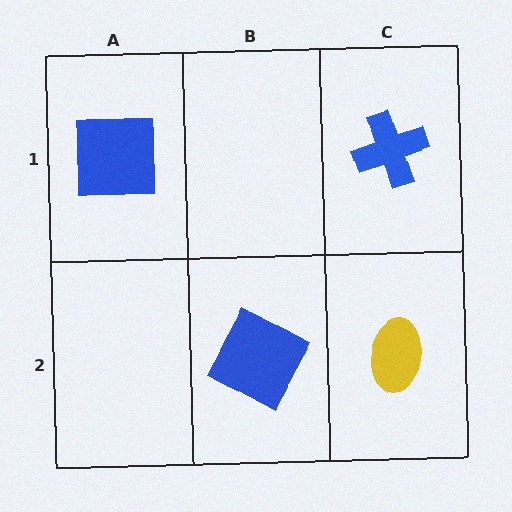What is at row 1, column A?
A blue square.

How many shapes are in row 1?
2 shapes.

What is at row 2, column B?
A blue square.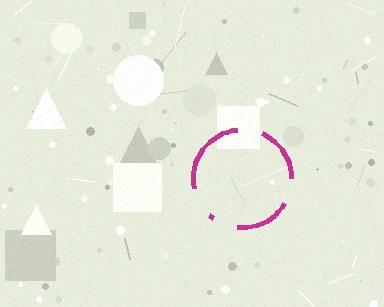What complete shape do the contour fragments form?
The contour fragments form a circle.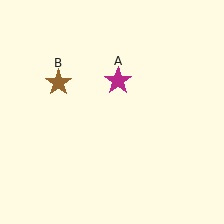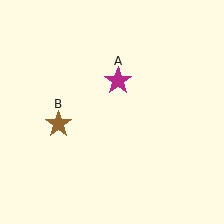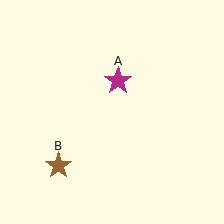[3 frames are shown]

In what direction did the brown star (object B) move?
The brown star (object B) moved down.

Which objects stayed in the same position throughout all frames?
Magenta star (object A) remained stationary.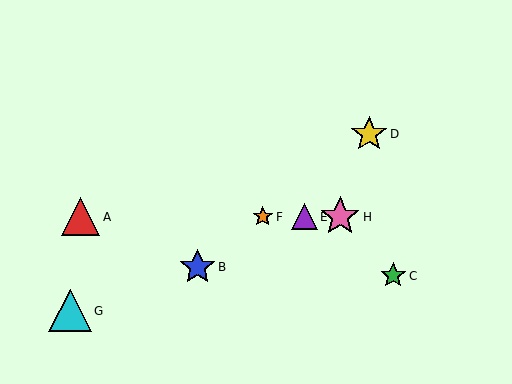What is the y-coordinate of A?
Object A is at y≈217.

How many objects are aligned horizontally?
4 objects (A, E, F, H) are aligned horizontally.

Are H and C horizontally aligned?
No, H is at y≈217 and C is at y≈276.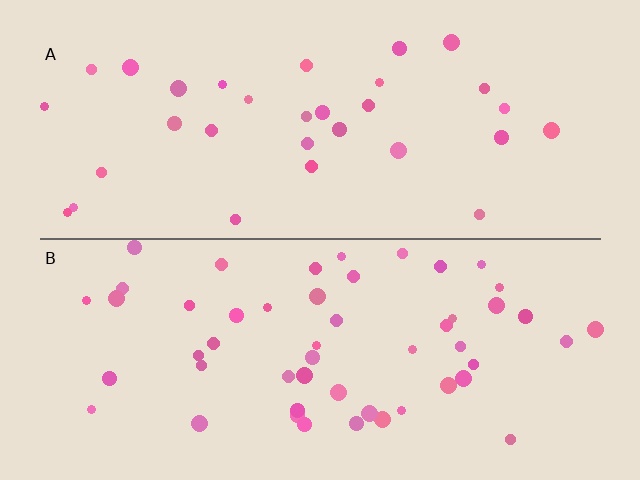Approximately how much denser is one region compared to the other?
Approximately 1.7× — region B over region A.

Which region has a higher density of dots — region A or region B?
B (the bottom).